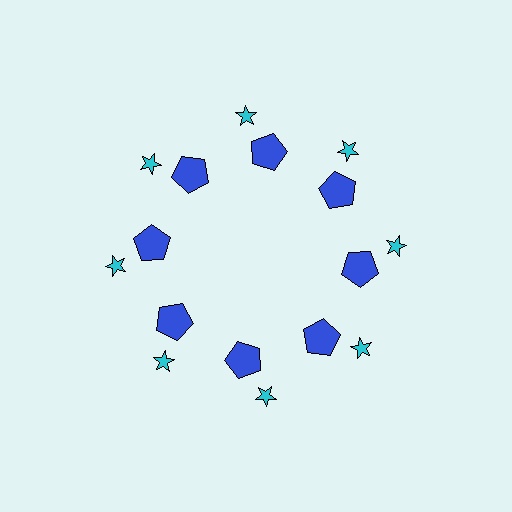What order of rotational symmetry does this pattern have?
This pattern has 8-fold rotational symmetry.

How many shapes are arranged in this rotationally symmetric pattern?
There are 16 shapes, arranged in 8 groups of 2.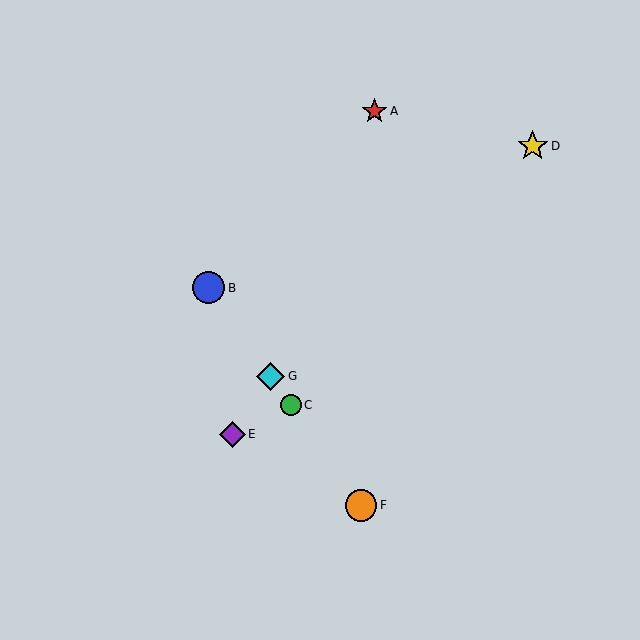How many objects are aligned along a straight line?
4 objects (B, C, F, G) are aligned along a straight line.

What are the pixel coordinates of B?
Object B is at (209, 288).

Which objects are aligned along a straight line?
Objects B, C, F, G are aligned along a straight line.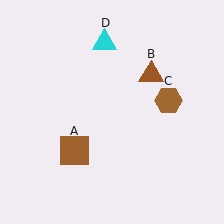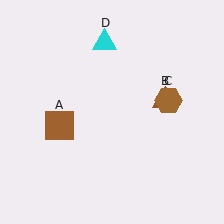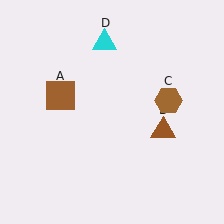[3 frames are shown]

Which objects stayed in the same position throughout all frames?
Brown hexagon (object C) and cyan triangle (object D) remained stationary.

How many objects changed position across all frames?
2 objects changed position: brown square (object A), brown triangle (object B).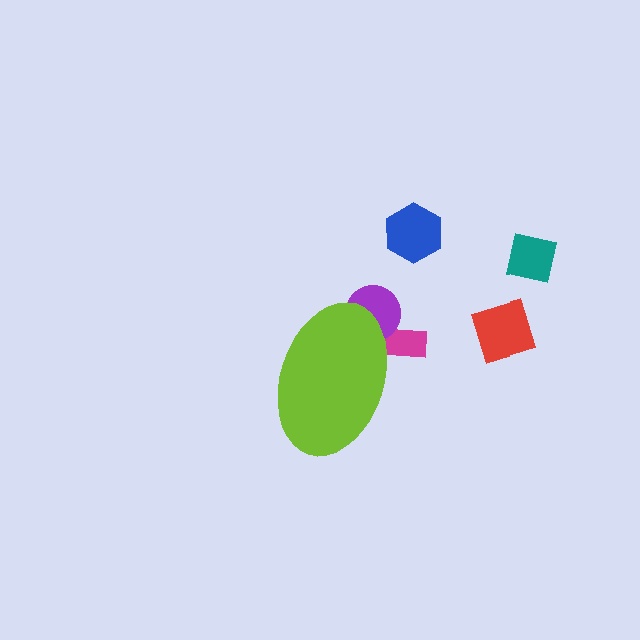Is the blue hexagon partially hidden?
No, the blue hexagon is fully visible.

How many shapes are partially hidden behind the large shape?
2 shapes are partially hidden.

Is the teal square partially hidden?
No, the teal square is fully visible.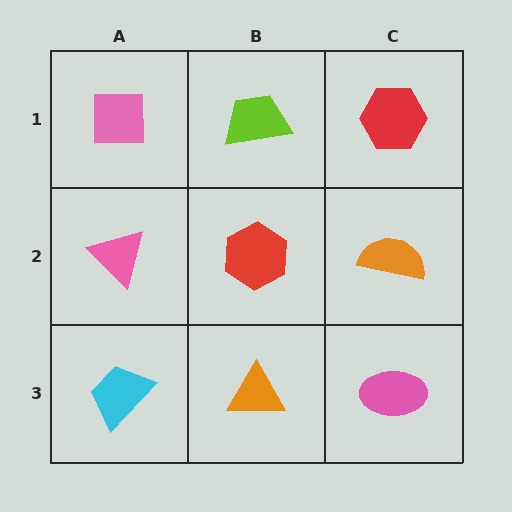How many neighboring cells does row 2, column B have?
4.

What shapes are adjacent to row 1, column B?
A red hexagon (row 2, column B), a pink square (row 1, column A), a red hexagon (row 1, column C).